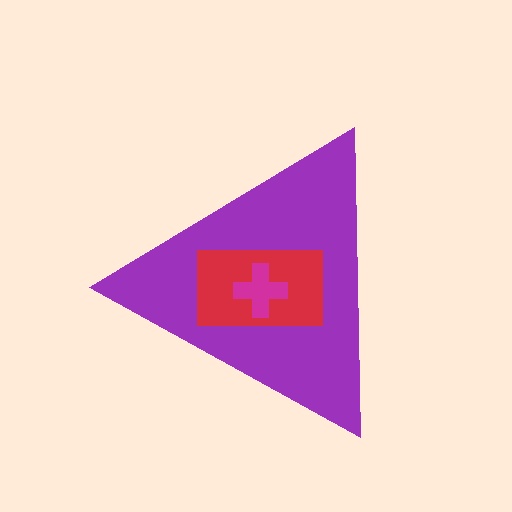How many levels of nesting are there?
3.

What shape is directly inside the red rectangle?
The magenta cross.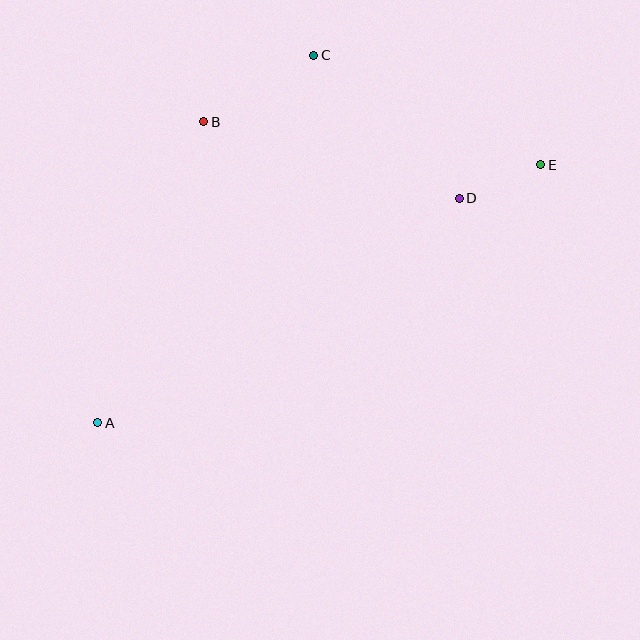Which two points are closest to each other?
Points D and E are closest to each other.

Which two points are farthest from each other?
Points A and E are farthest from each other.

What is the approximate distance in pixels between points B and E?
The distance between B and E is approximately 340 pixels.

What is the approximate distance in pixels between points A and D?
The distance between A and D is approximately 425 pixels.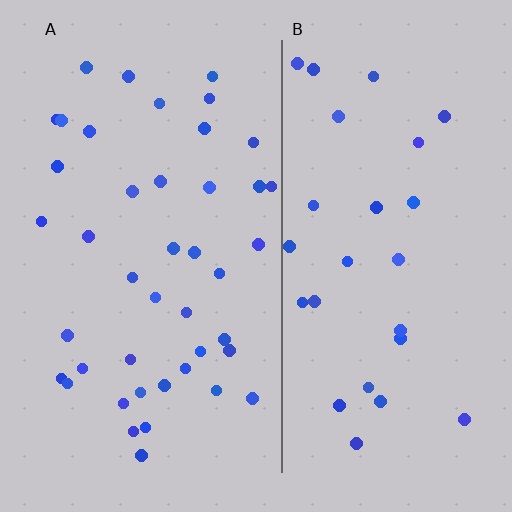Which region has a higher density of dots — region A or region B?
A (the left).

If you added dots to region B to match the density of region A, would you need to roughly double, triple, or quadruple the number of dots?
Approximately double.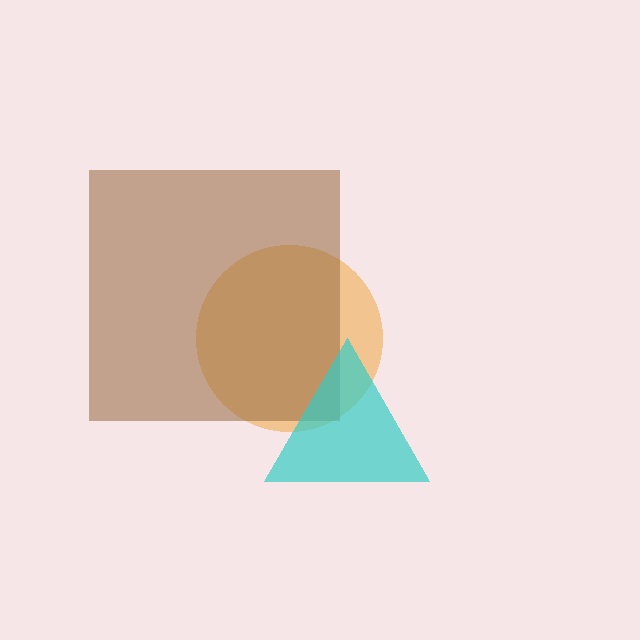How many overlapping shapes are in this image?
There are 3 overlapping shapes in the image.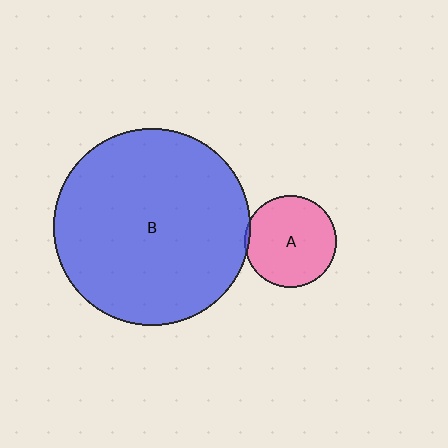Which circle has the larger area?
Circle B (blue).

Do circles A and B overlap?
Yes.